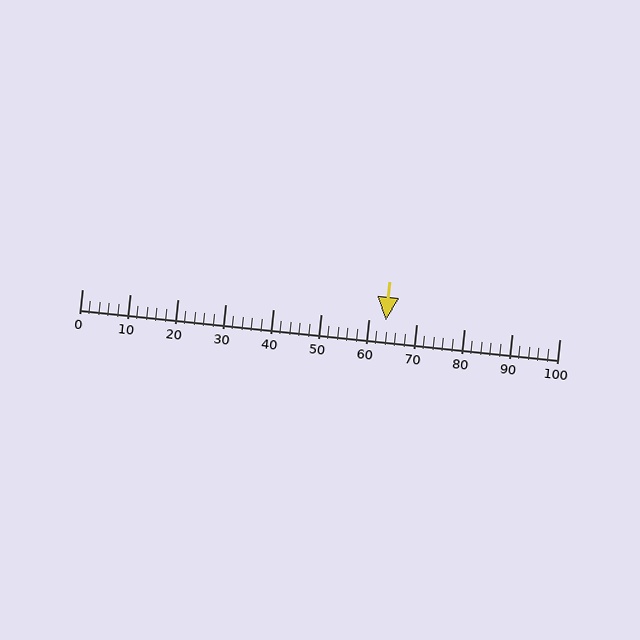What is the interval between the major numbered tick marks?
The major tick marks are spaced 10 units apart.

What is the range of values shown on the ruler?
The ruler shows values from 0 to 100.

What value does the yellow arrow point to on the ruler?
The yellow arrow points to approximately 64.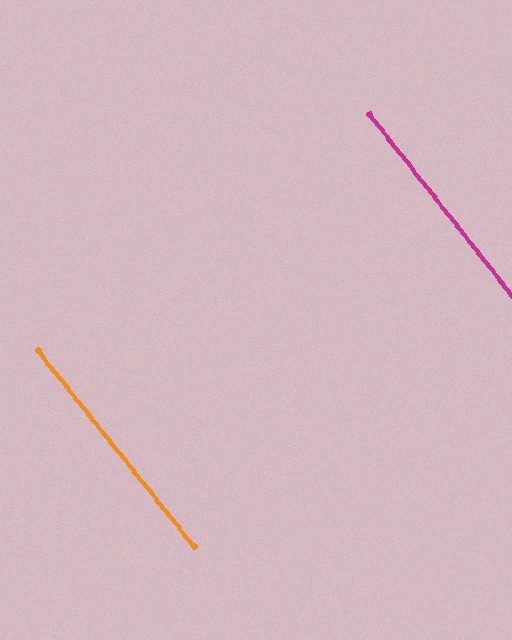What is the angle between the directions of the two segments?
Approximately 0 degrees.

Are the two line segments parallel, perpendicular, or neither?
Parallel — their directions differ by only 0.1°.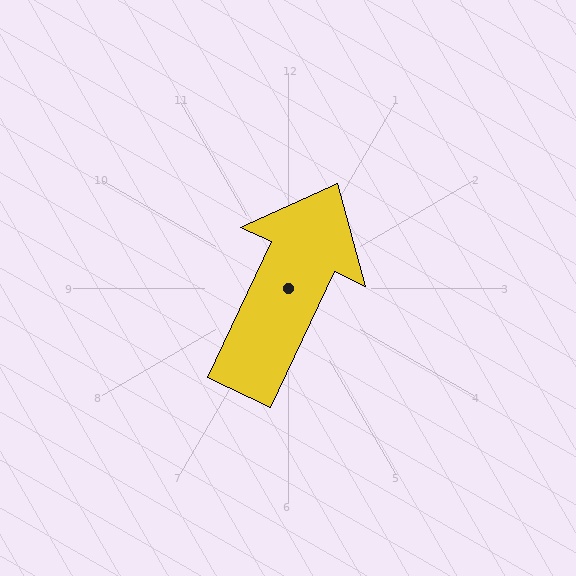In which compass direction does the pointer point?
Northeast.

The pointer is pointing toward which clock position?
Roughly 1 o'clock.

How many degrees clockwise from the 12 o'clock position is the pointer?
Approximately 25 degrees.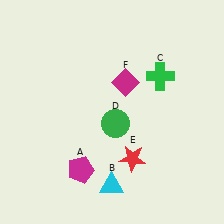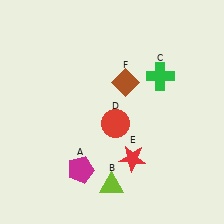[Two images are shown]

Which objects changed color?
B changed from cyan to lime. D changed from green to red. F changed from magenta to brown.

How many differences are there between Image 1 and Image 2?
There are 3 differences between the two images.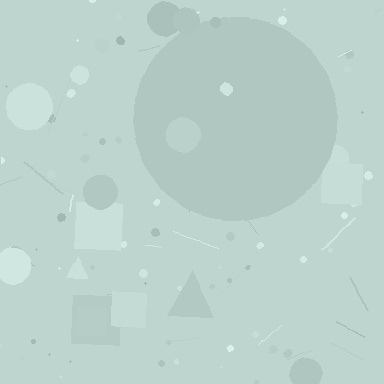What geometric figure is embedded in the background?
A circle is embedded in the background.